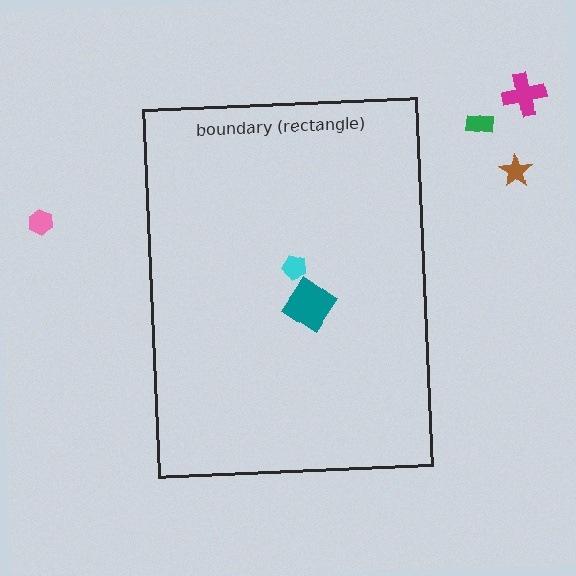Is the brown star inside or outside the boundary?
Outside.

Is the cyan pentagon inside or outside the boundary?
Inside.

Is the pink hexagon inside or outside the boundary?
Outside.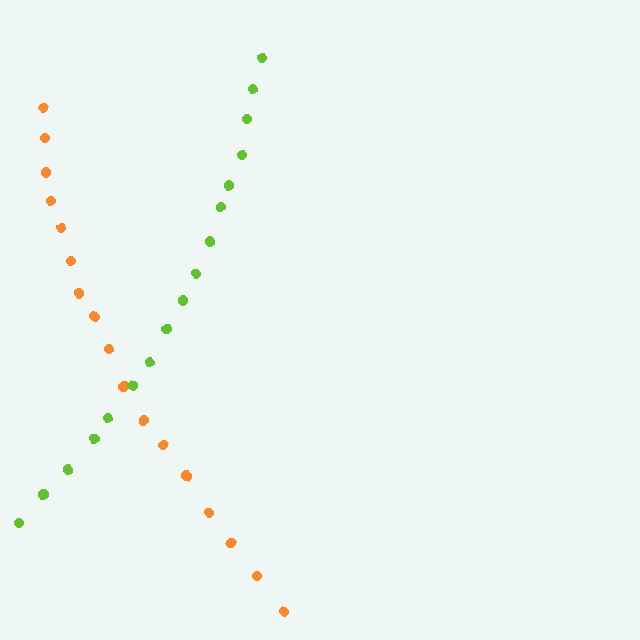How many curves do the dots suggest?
There are 2 distinct paths.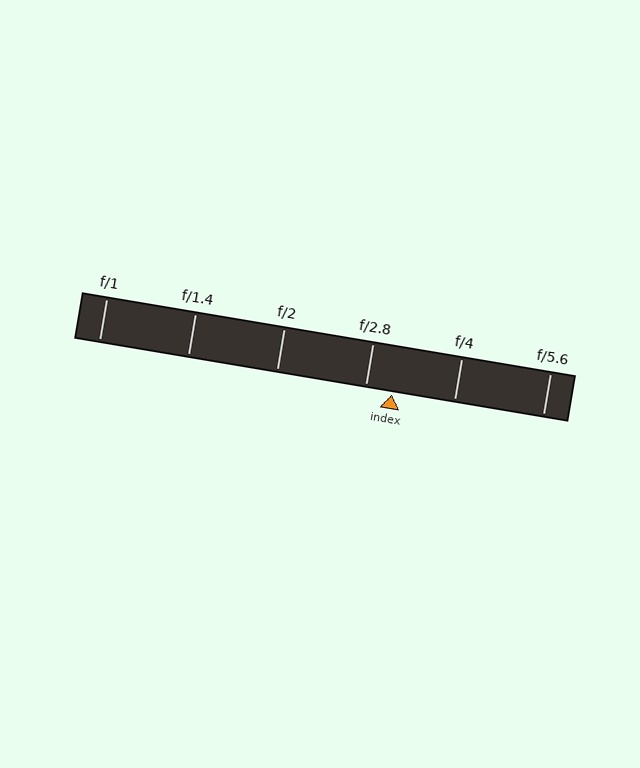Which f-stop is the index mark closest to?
The index mark is closest to f/2.8.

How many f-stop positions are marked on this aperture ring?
There are 6 f-stop positions marked.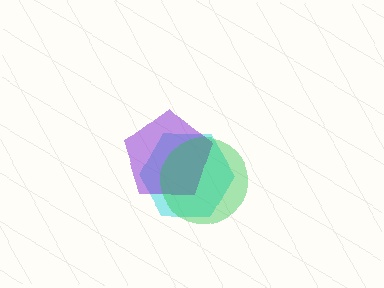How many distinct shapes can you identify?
There are 3 distinct shapes: a cyan hexagon, a purple pentagon, a green circle.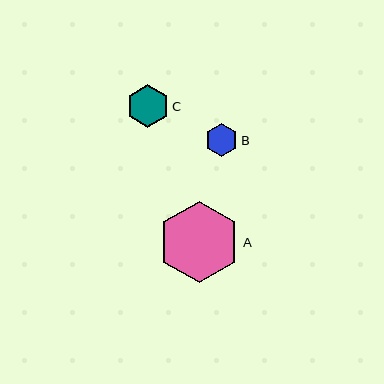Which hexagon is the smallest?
Hexagon B is the smallest with a size of approximately 32 pixels.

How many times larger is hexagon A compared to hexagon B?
Hexagon A is approximately 2.5 times the size of hexagon B.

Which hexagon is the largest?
Hexagon A is the largest with a size of approximately 81 pixels.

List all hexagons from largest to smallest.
From largest to smallest: A, C, B.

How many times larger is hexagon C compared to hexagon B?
Hexagon C is approximately 1.3 times the size of hexagon B.